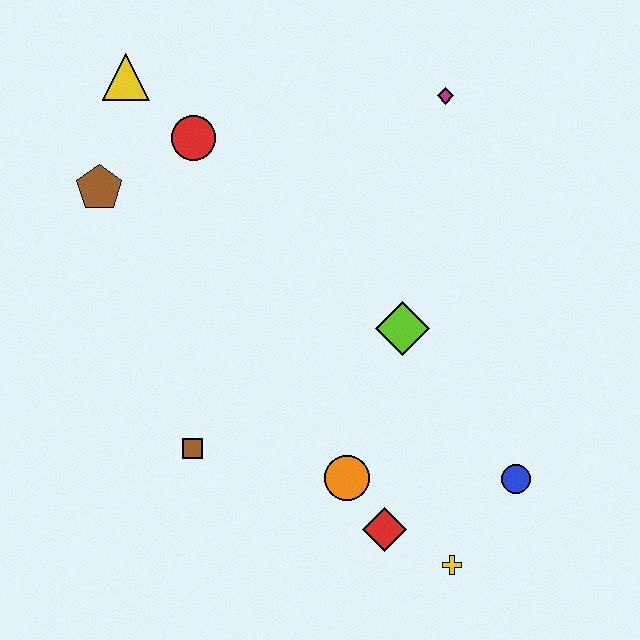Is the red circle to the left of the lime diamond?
Yes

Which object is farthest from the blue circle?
The yellow triangle is farthest from the blue circle.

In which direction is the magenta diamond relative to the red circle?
The magenta diamond is to the right of the red circle.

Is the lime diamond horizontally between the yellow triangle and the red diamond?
No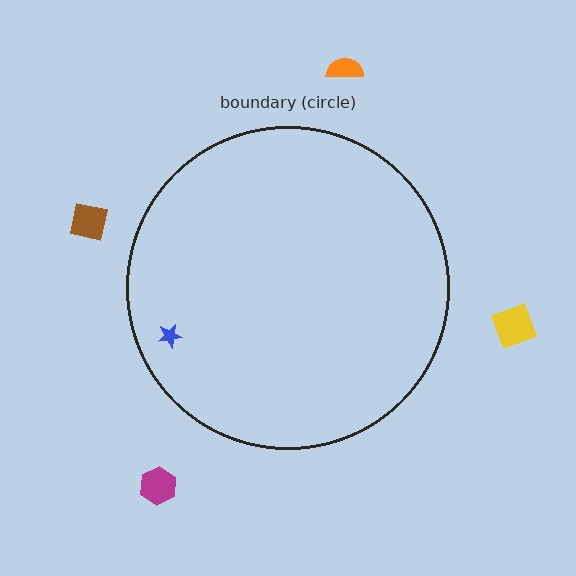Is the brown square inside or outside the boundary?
Outside.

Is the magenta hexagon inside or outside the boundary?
Outside.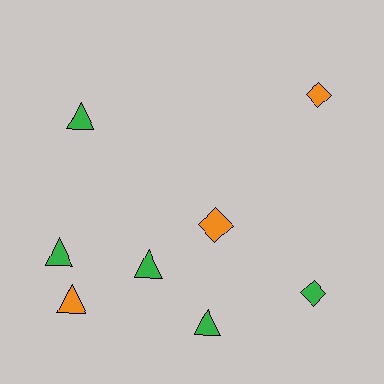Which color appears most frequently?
Green, with 5 objects.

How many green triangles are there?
There are 4 green triangles.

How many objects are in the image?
There are 8 objects.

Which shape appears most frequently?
Triangle, with 5 objects.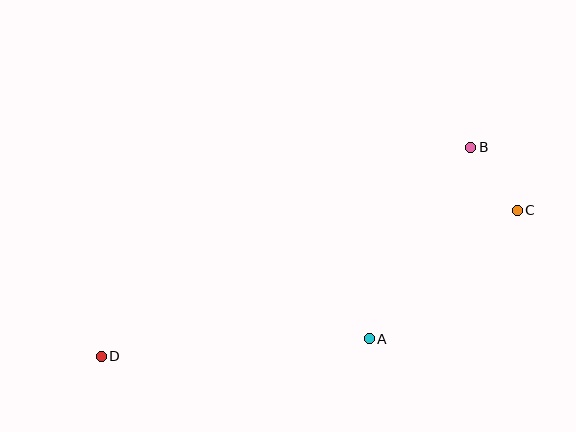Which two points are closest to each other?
Points B and C are closest to each other.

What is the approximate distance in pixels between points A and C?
The distance between A and C is approximately 196 pixels.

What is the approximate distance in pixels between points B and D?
The distance between B and D is approximately 424 pixels.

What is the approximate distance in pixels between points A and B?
The distance between A and B is approximately 217 pixels.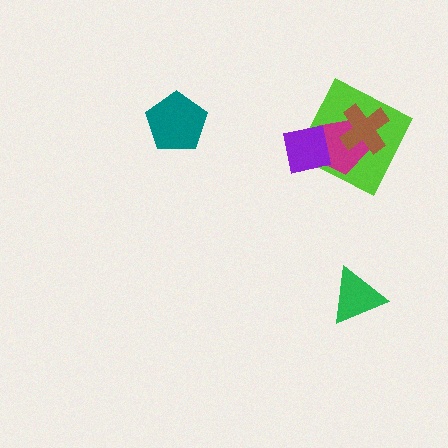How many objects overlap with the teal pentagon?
0 objects overlap with the teal pentagon.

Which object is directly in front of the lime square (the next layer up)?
The magenta pentagon is directly in front of the lime square.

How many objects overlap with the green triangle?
0 objects overlap with the green triangle.